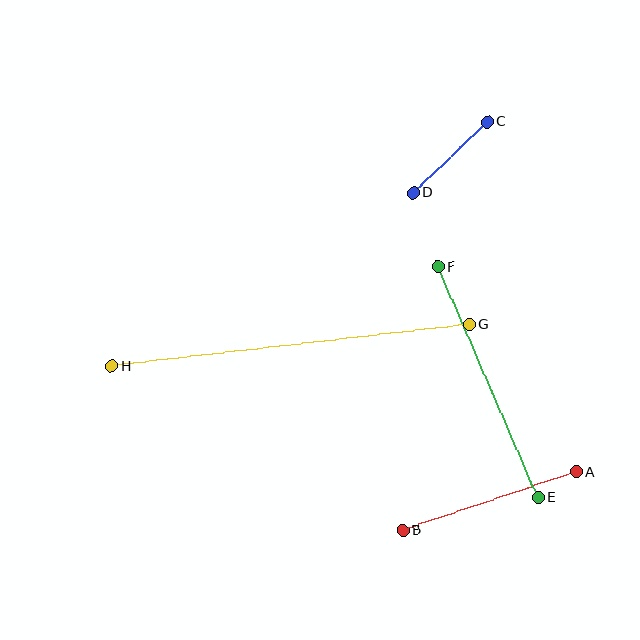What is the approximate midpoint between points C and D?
The midpoint is at approximately (450, 157) pixels.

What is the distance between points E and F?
The distance is approximately 252 pixels.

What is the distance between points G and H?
The distance is approximately 360 pixels.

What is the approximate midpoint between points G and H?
The midpoint is at approximately (291, 345) pixels.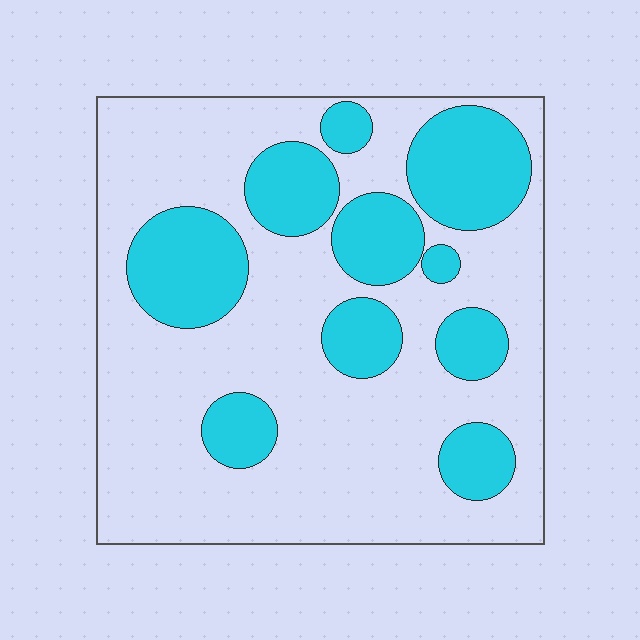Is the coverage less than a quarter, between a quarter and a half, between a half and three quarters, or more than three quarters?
Between a quarter and a half.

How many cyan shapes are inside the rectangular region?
10.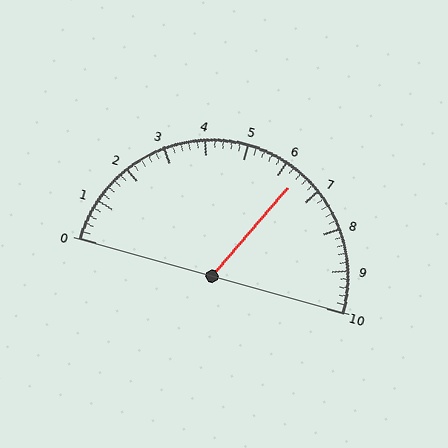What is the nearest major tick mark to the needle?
The nearest major tick mark is 6.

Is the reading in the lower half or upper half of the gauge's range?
The reading is in the upper half of the range (0 to 10).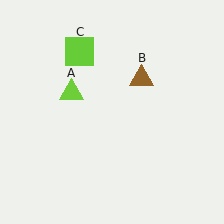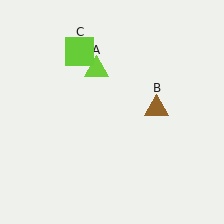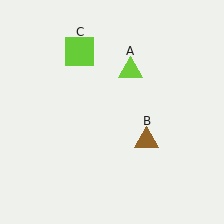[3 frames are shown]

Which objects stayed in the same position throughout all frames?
Lime square (object C) remained stationary.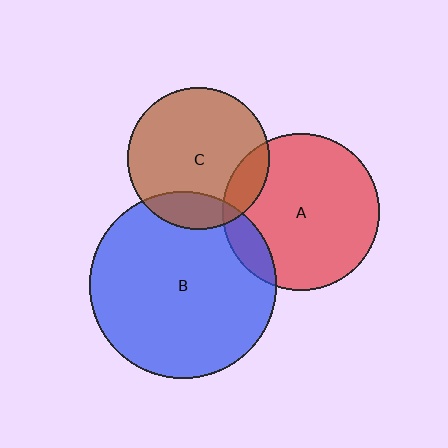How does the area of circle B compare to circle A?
Approximately 1.4 times.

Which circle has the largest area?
Circle B (blue).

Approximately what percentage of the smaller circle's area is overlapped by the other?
Approximately 15%.